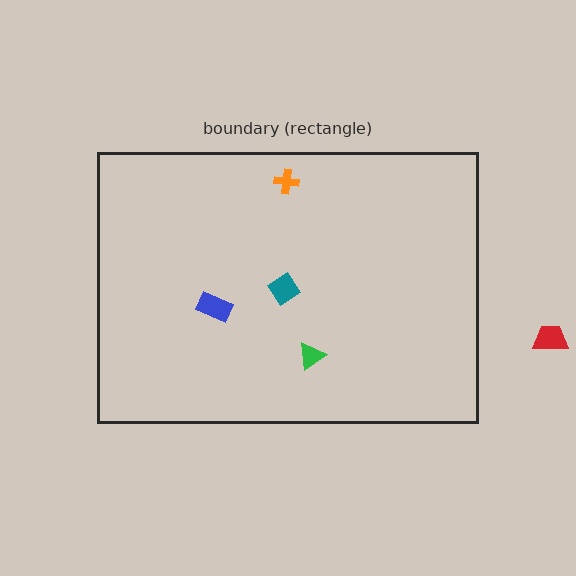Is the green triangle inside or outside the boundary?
Inside.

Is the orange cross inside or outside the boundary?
Inside.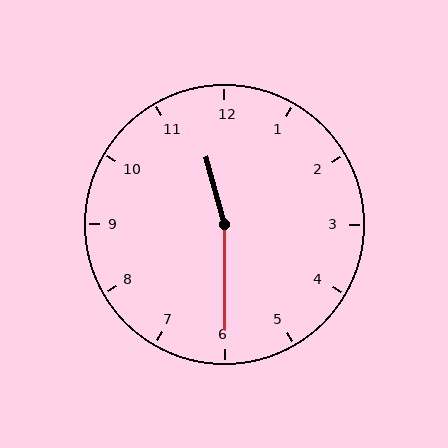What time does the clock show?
11:30.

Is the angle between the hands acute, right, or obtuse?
It is obtuse.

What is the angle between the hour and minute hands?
Approximately 165 degrees.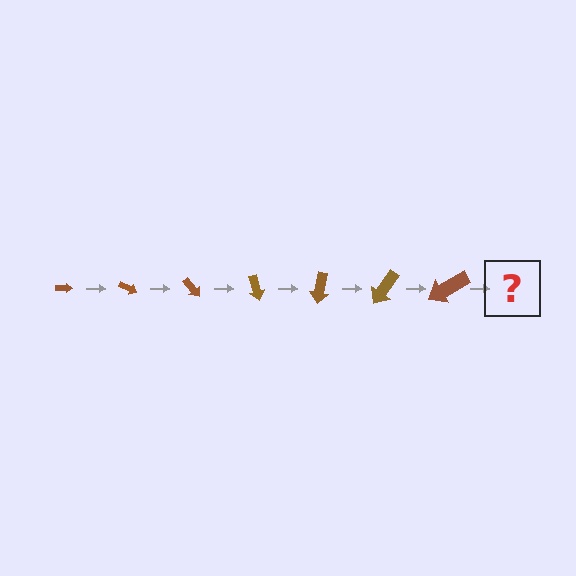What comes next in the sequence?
The next element should be an arrow, larger than the previous one and rotated 175 degrees from the start.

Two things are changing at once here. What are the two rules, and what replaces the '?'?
The two rules are that the arrow grows larger each step and it rotates 25 degrees each step. The '?' should be an arrow, larger than the previous one and rotated 175 degrees from the start.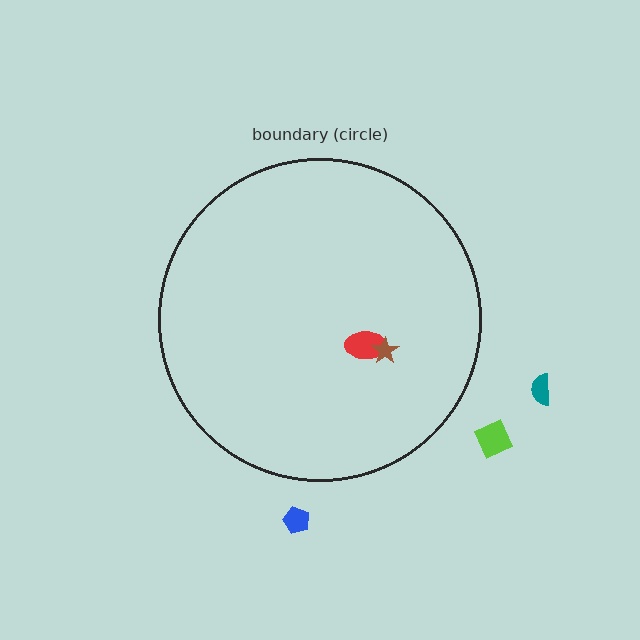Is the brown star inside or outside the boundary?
Inside.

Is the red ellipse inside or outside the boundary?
Inside.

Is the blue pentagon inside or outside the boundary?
Outside.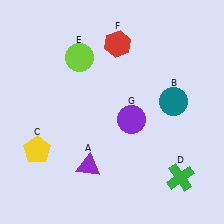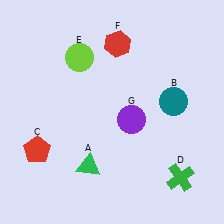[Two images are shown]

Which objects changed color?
A changed from purple to green. C changed from yellow to red.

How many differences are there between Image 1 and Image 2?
There are 2 differences between the two images.